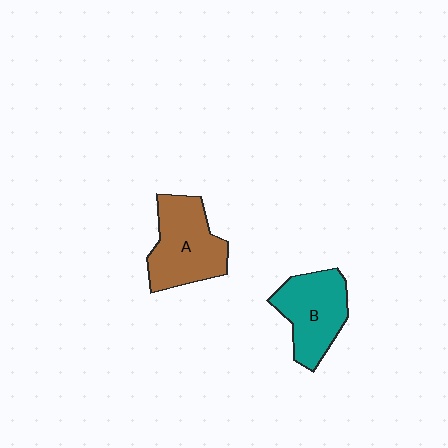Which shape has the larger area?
Shape A (brown).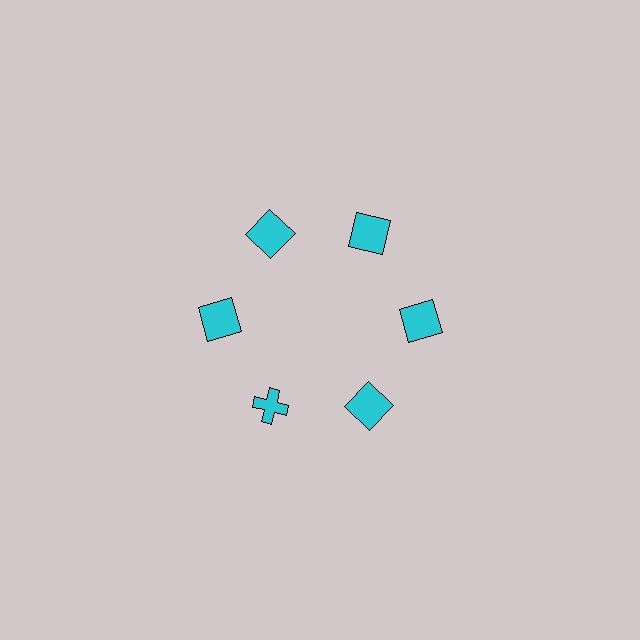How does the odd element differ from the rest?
It has a different shape: cross instead of square.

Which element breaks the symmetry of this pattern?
The cyan cross at roughly the 7 o'clock position breaks the symmetry. All other shapes are cyan squares.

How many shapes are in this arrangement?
There are 6 shapes arranged in a ring pattern.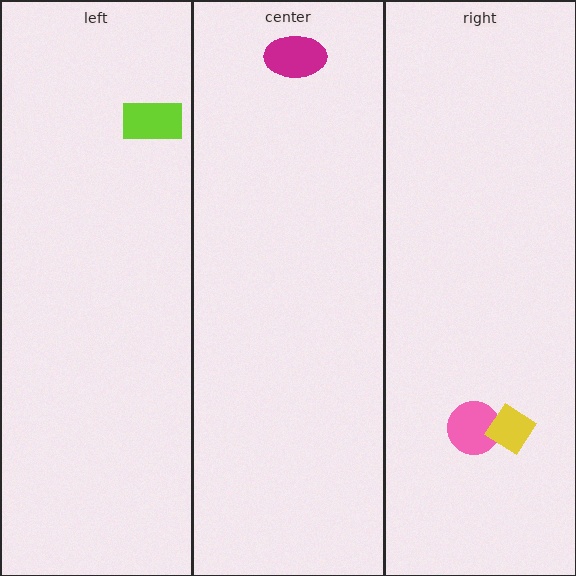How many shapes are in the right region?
2.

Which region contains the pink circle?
The right region.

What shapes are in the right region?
The pink circle, the yellow diamond.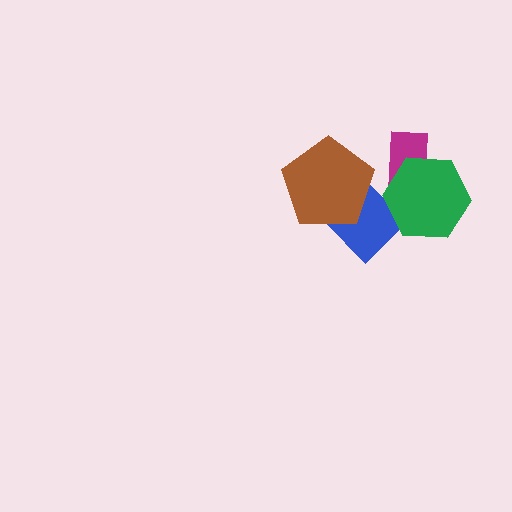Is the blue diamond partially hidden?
Yes, it is partially covered by another shape.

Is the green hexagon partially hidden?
No, no other shape covers it.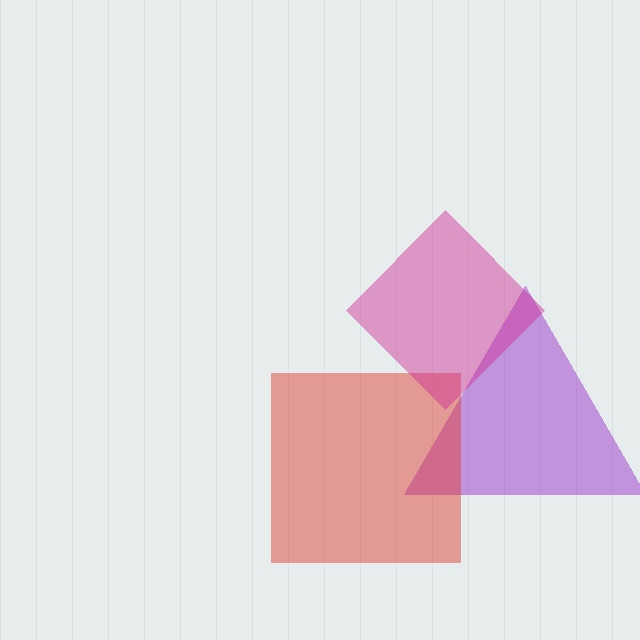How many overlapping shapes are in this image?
There are 3 overlapping shapes in the image.